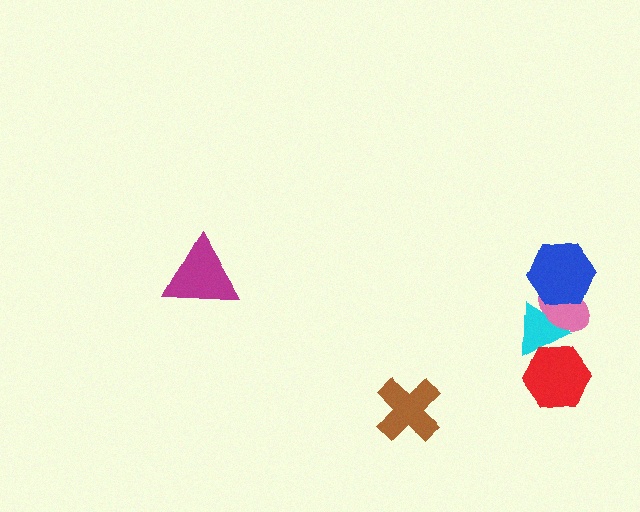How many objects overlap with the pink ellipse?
2 objects overlap with the pink ellipse.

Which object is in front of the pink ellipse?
The blue hexagon is in front of the pink ellipse.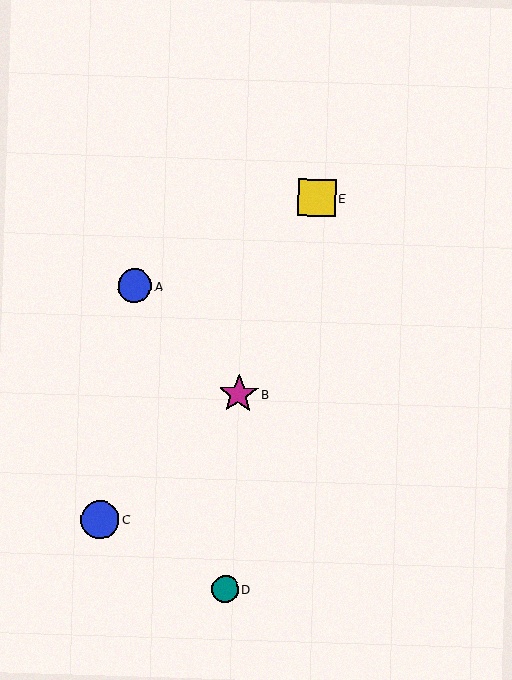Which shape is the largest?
The magenta star (labeled B) is the largest.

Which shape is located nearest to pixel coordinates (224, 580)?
The teal circle (labeled D) at (225, 589) is nearest to that location.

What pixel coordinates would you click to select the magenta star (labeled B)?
Click at (239, 394) to select the magenta star B.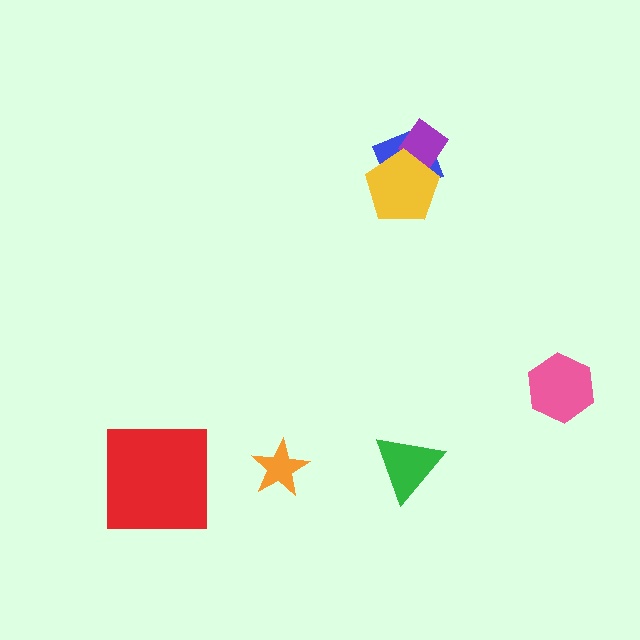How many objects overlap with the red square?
0 objects overlap with the red square.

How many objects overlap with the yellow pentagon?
2 objects overlap with the yellow pentagon.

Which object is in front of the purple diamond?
The yellow pentagon is in front of the purple diamond.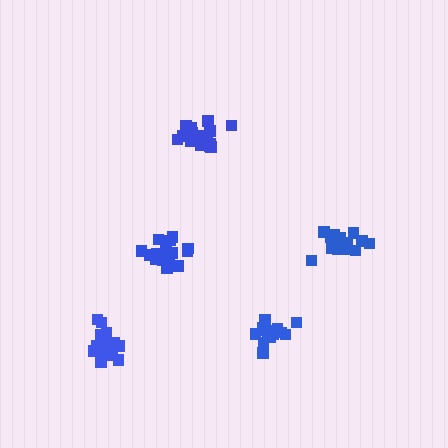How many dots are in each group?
Group 1: 15 dots, Group 2: 21 dots, Group 3: 18 dots, Group 4: 19 dots, Group 5: 16 dots (89 total).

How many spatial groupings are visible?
There are 5 spatial groupings.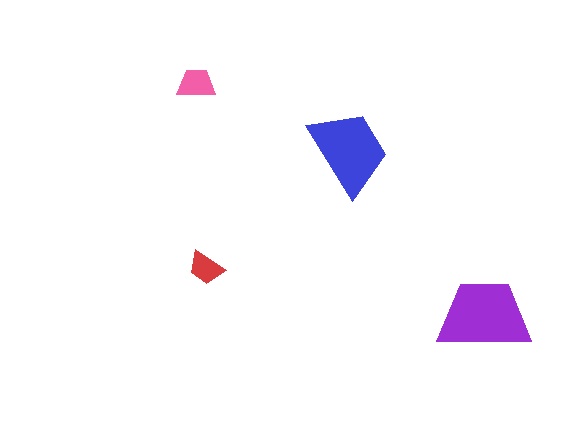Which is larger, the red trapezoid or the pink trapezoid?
The pink one.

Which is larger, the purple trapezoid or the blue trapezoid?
The purple one.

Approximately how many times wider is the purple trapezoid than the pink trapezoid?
About 2.5 times wider.